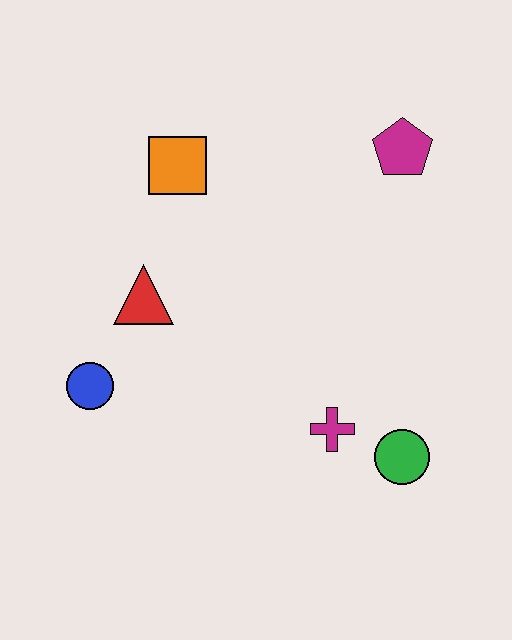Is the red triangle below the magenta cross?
No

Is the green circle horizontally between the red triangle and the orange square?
No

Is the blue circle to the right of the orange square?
No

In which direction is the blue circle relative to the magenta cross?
The blue circle is to the left of the magenta cross.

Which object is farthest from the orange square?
The green circle is farthest from the orange square.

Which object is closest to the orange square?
The red triangle is closest to the orange square.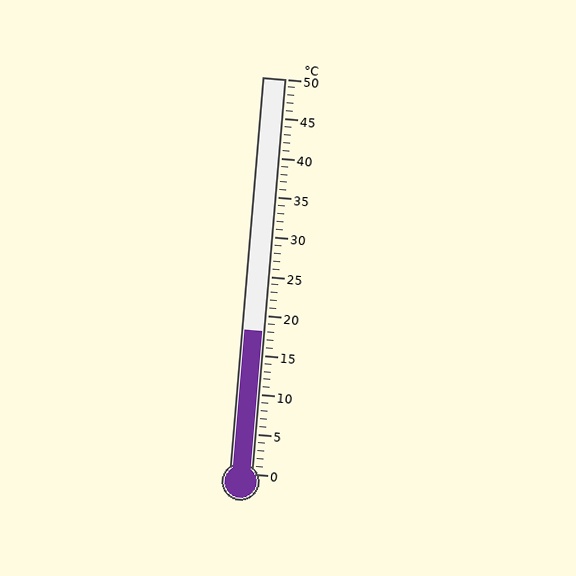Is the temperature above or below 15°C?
The temperature is above 15°C.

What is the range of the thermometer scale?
The thermometer scale ranges from 0°C to 50°C.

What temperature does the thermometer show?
The thermometer shows approximately 18°C.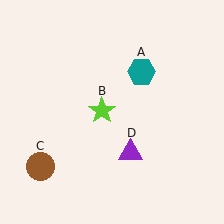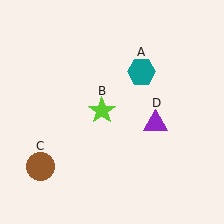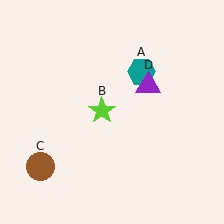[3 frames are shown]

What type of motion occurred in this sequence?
The purple triangle (object D) rotated counterclockwise around the center of the scene.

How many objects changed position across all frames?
1 object changed position: purple triangle (object D).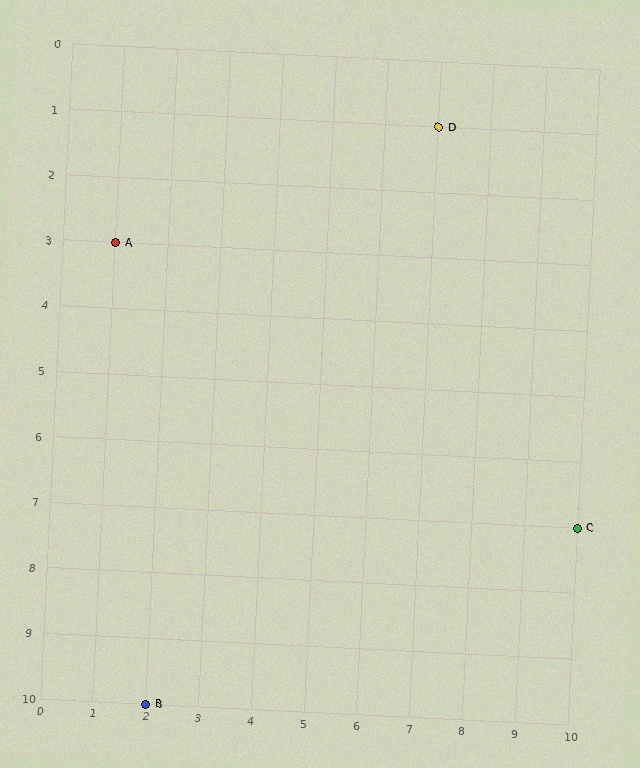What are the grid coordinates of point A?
Point A is at grid coordinates (1, 3).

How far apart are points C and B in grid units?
Points C and B are 8 columns and 3 rows apart (about 8.5 grid units diagonally).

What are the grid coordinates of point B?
Point B is at grid coordinates (2, 10).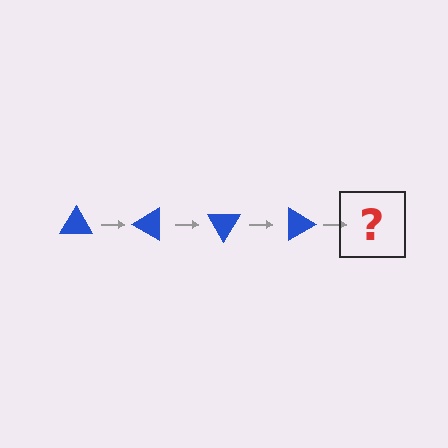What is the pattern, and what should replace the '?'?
The pattern is that the triangle rotates 30 degrees each step. The '?' should be a blue triangle rotated 120 degrees.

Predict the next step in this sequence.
The next step is a blue triangle rotated 120 degrees.